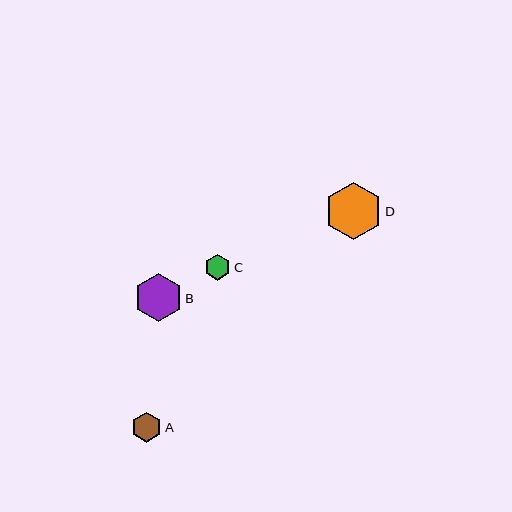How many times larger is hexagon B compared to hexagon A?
Hexagon B is approximately 1.6 times the size of hexagon A.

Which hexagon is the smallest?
Hexagon C is the smallest with a size of approximately 26 pixels.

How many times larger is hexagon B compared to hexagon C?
Hexagon B is approximately 1.8 times the size of hexagon C.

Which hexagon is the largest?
Hexagon D is the largest with a size of approximately 58 pixels.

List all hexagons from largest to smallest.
From largest to smallest: D, B, A, C.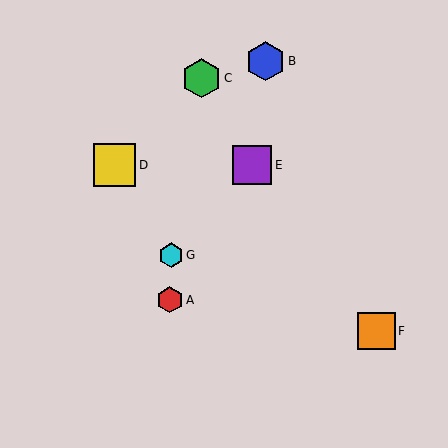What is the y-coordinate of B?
Object B is at y≈61.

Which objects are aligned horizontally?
Objects D, E are aligned horizontally.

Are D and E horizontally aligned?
Yes, both are at y≈165.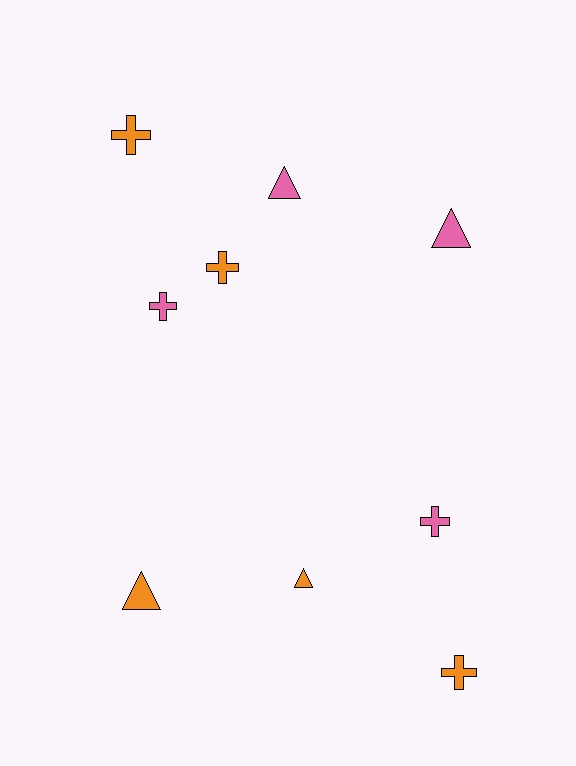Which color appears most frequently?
Orange, with 5 objects.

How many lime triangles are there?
There are no lime triangles.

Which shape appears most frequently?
Cross, with 5 objects.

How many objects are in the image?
There are 9 objects.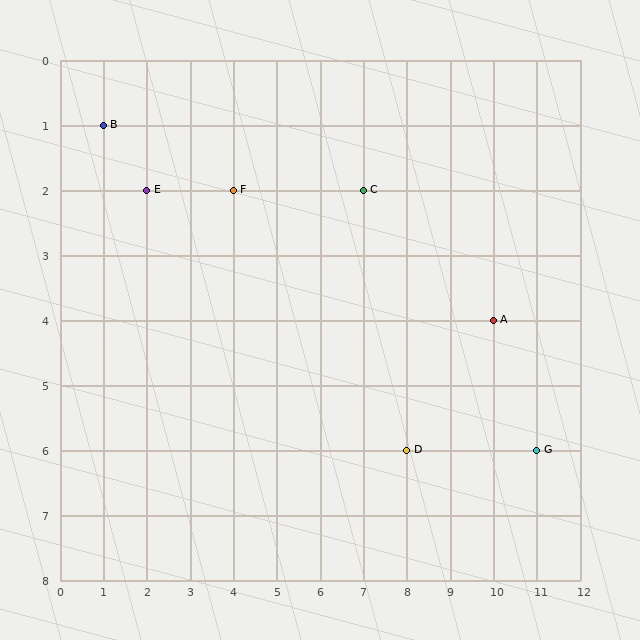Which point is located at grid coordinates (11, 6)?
Point G is at (11, 6).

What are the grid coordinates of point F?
Point F is at grid coordinates (4, 2).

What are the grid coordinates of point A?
Point A is at grid coordinates (10, 4).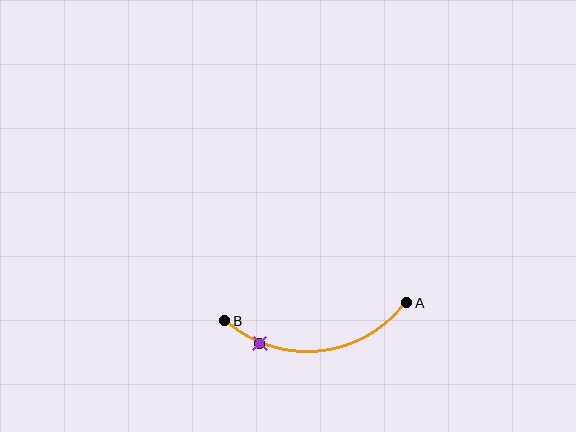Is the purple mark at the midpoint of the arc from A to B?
No. The purple mark lies on the arc but is closer to endpoint B. The arc midpoint would be at the point on the curve equidistant along the arc from both A and B.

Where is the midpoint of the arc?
The arc midpoint is the point on the curve farthest from the straight line joining A and B. It sits below that line.